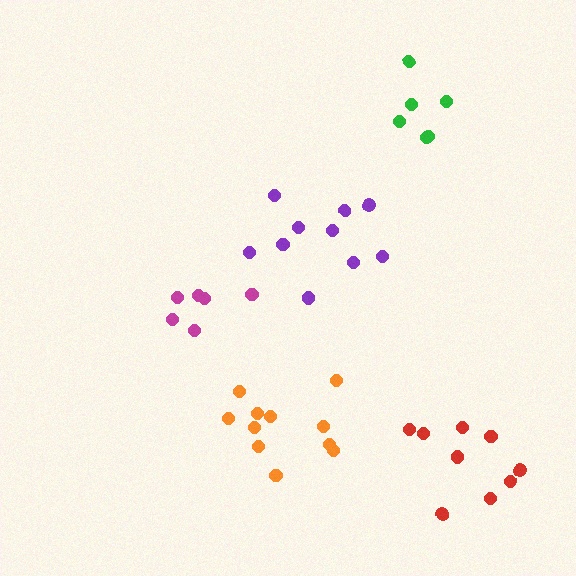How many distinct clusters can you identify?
There are 5 distinct clusters.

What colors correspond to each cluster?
The clusters are colored: magenta, red, purple, orange, green.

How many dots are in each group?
Group 1: 6 dots, Group 2: 9 dots, Group 3: 10 dots, Group 4: 11 dots, Group 5: 6 dots (42 total).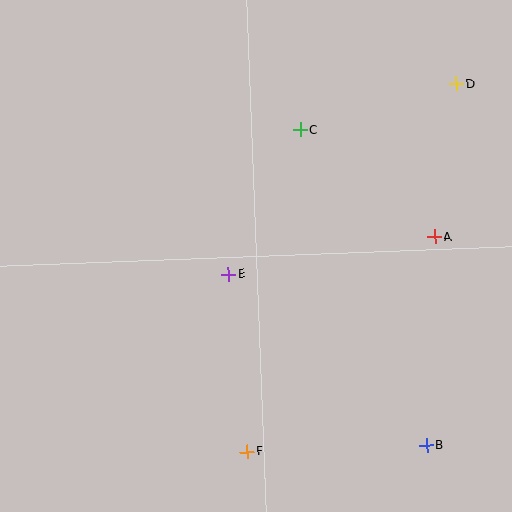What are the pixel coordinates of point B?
Point B is at (427, 445).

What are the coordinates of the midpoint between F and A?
The midpoint between F and A is at (341, 344).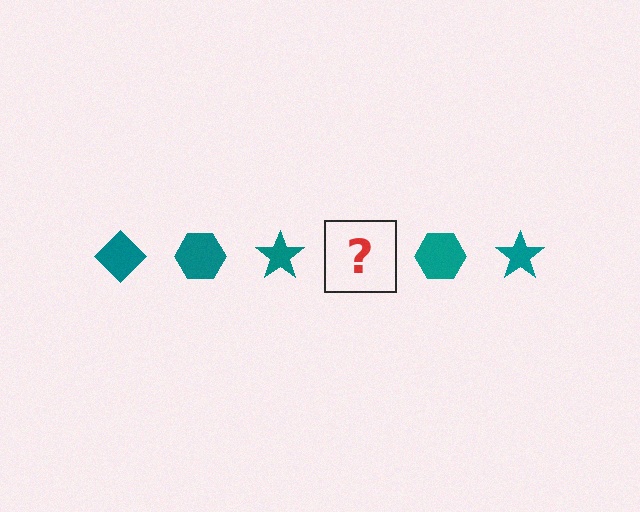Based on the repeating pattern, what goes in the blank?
The blank should be a teal diamond.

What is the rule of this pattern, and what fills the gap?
The rule is that the pattern cycles through diamond, hexagon, star shapes in teal. The gap should be filled with a teal diamond.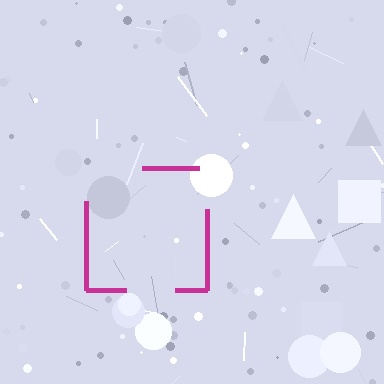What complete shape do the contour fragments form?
The contour fragments form a square.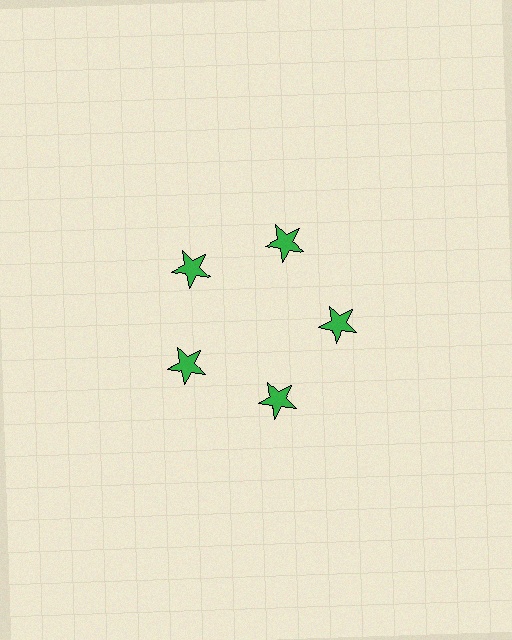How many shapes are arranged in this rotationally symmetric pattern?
There are 5 shapes, arranged in 5 groups of 1.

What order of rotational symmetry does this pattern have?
This pattern has 5-fold rotational symmetry.